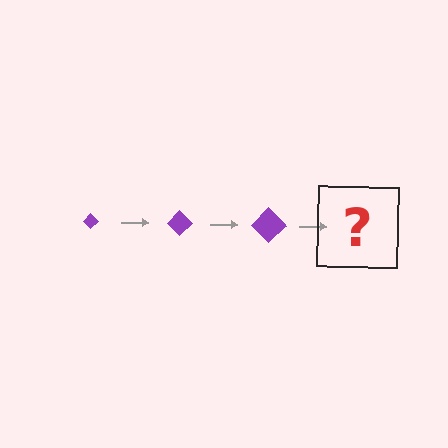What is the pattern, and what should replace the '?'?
The pattern is that the diamond gets progressively larger each step. The '?' should be a purple diamond, larger than the previous one.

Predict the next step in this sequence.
The next step is a purple diamond, larger than the previous one.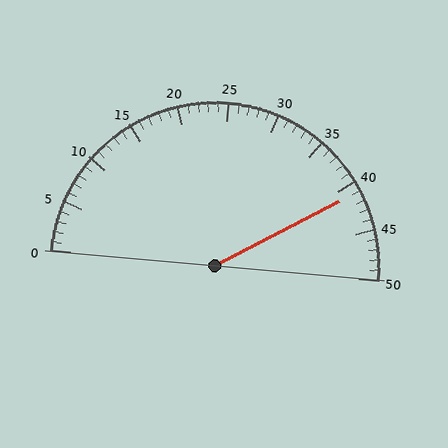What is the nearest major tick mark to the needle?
The nearest major tick mark is 40.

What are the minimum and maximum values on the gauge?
The gauge ranges from 0 to 50.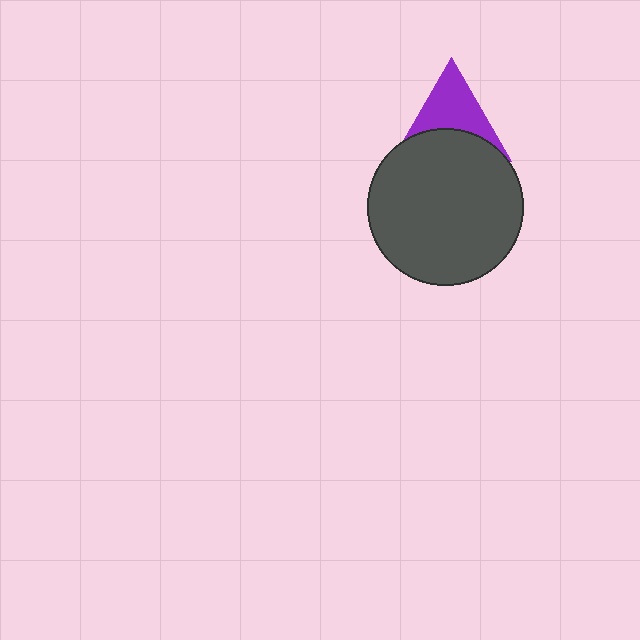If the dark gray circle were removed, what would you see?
You would see the complete purple triangle.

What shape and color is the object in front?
The object in front is a dark gray circle.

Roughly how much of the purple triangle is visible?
About half of it is visible (roughly 55%).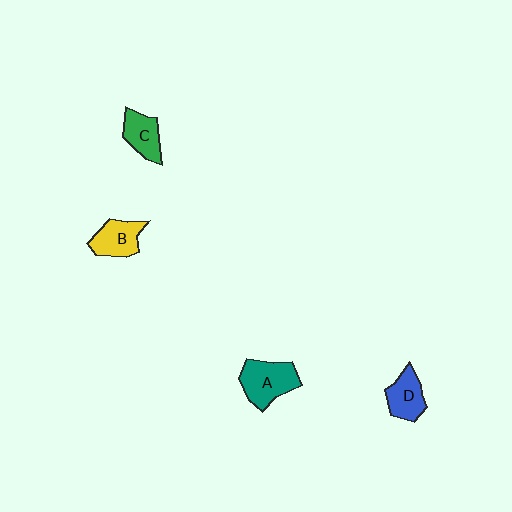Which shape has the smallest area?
Shape C (green).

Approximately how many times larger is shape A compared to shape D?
Approximately 1.4 times.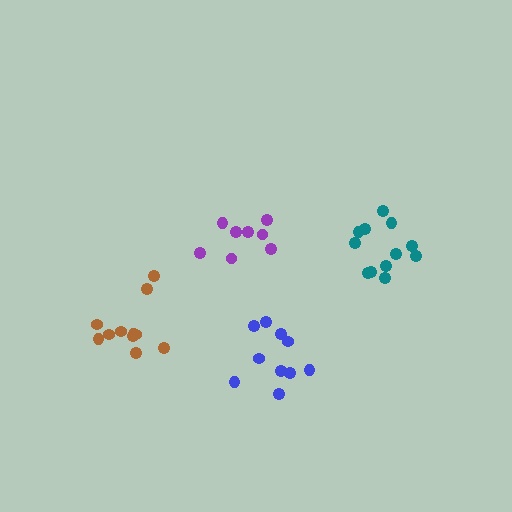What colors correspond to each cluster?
The clusters are colored: teal, purple, blue, brown.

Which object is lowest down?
The blue cluster is bottommost.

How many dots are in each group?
Group 1: 12 dots, Group 2: 8 dots, Group 3: 10 dots, Group 4: 11 dots (41 total).